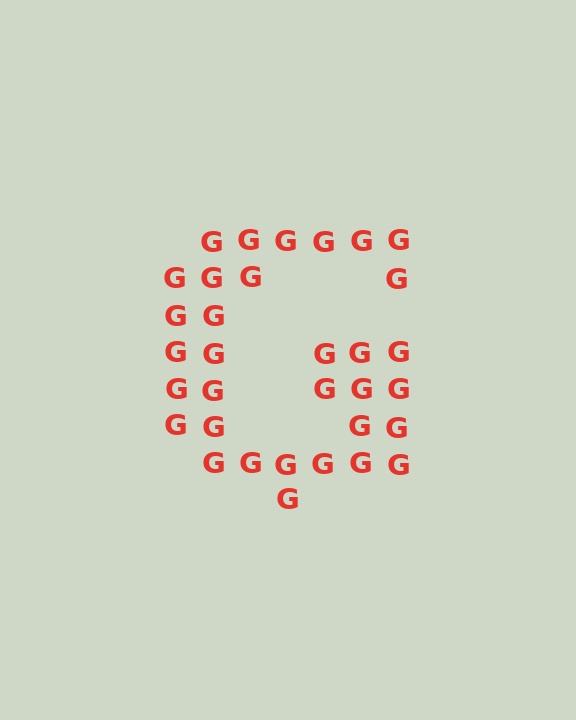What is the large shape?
The large shape is the letter G.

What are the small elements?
The small elements are letter G's.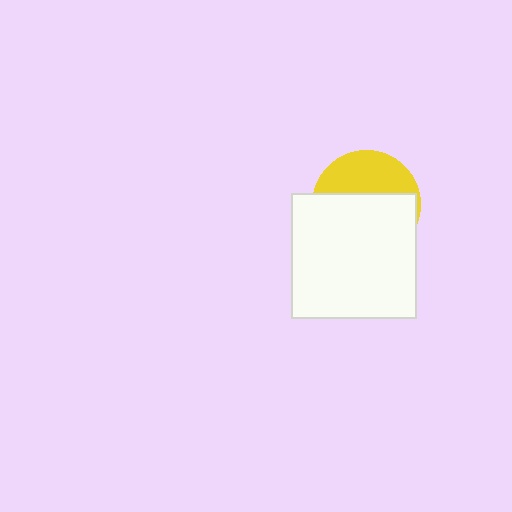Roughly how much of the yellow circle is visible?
A small part of it is visible (roughly 38%).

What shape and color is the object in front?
The object in front is a white square.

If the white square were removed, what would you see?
You would see the complete yellow circle.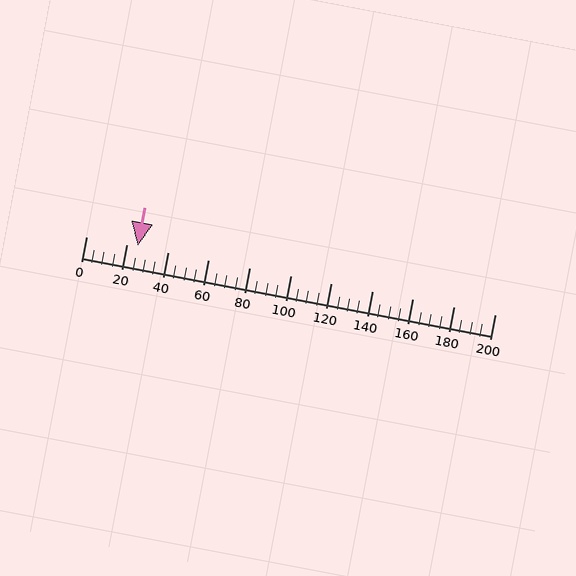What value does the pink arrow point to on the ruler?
The pink arrow points to approximately 25.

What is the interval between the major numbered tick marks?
The major tick marks are spaced 20 units apart.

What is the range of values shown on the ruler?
The ruler shows values from 0 to 200.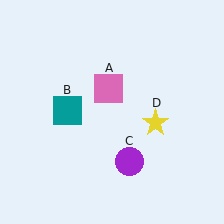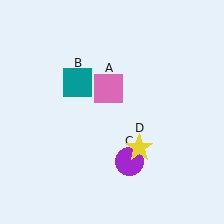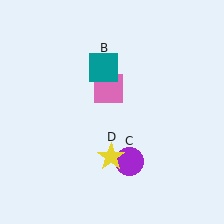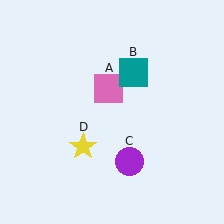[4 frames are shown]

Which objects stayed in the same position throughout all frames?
Pink square (object A) and purple circle (object C) remained stationary.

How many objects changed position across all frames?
2 objects changed position: teal square (object B), yellow star (object D).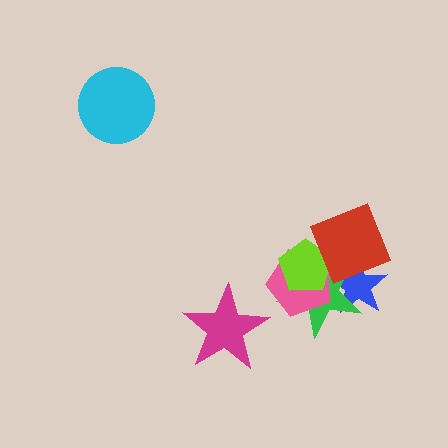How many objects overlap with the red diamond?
4 objects overlap with the red diamond.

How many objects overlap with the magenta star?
0 objects overlap with the magenta star.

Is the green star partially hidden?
Yes, it is partially covered by another shape.